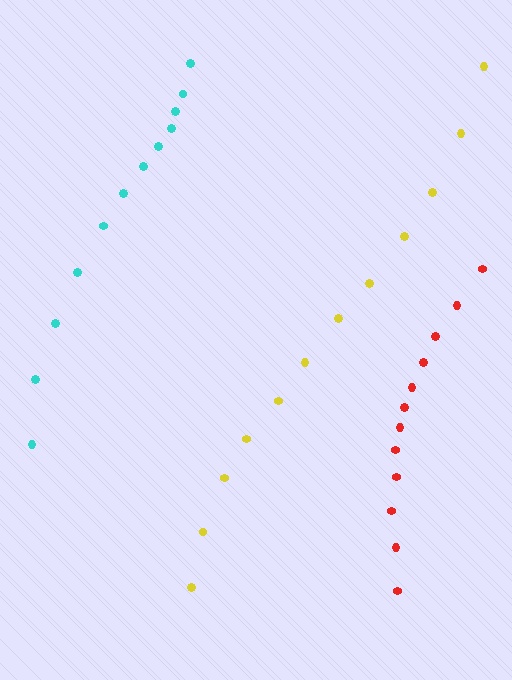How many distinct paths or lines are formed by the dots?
There are 3 distinct paths.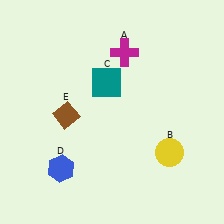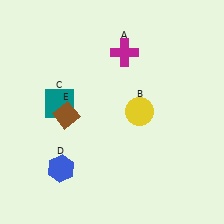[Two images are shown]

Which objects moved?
The objects that moved are: the yellow circle (B), the teal square (C).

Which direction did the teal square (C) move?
The teal square (C) moved left.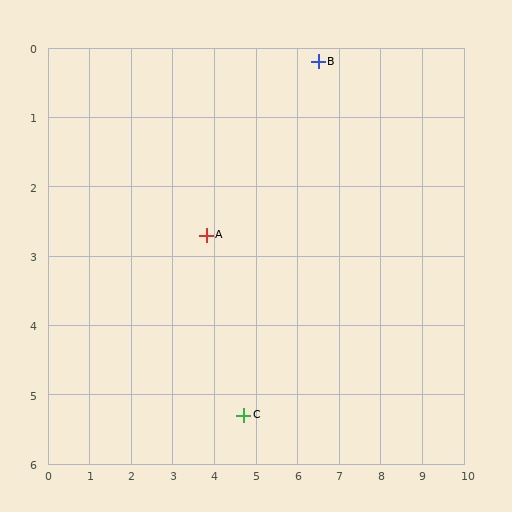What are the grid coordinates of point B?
Point B is at approximately (6.5, 0.2).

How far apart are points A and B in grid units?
Points A and B are about 3.7 grid units apart.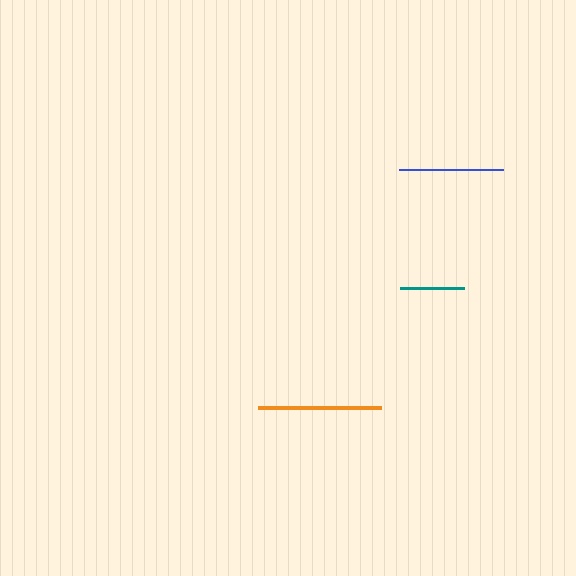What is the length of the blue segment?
The blue segment is approximately 104 pixels long.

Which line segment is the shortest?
The teal line is the shortest at approximately 64 pixels.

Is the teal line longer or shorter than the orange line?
The orange line is longer than the teal line.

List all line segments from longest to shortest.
From longest to shortest: orange, blue, teal.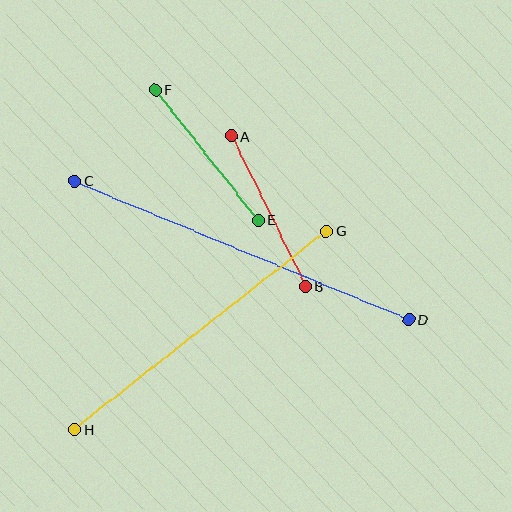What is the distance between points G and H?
The distance is approximately 321 pixels.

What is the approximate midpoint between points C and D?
The midpoint is at approximately (242, 250) pixels.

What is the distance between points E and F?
The distance is approximately 166 pixels.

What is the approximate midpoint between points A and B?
The midpoint is at approximately (268, 212) pixels.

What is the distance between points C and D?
The distance is approximately 362 pixels.